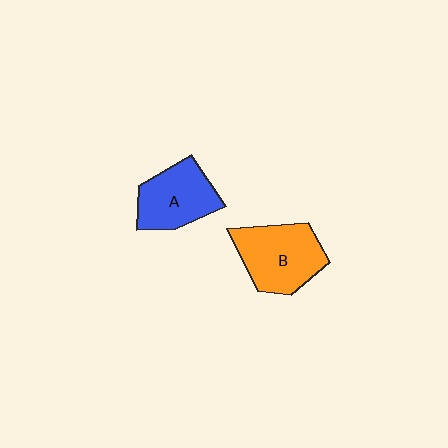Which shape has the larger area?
Shape B (orange).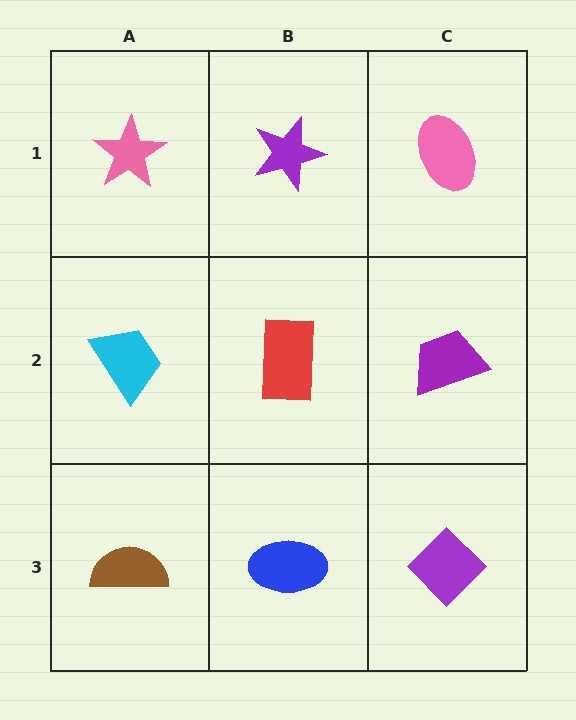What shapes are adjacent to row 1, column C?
A purple trapezoid (row 2, column C), a purple star (row 1, column B).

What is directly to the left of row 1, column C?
A purple star.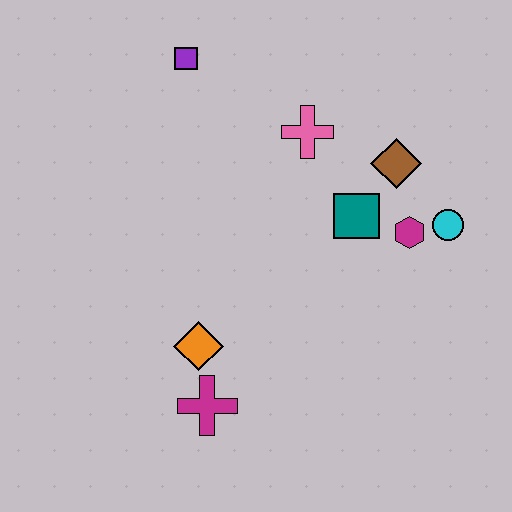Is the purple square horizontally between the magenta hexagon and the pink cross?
No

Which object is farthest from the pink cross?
The magenta cross is farthest from the pink cross.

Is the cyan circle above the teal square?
No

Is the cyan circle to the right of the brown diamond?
Yes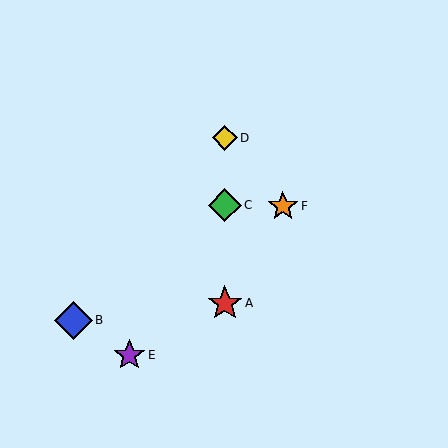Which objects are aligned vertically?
Objects A, C, D are aligned vertically.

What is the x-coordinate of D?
Object D is at x≈225.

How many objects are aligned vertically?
3 objects (A, C, D) are aligned vertically.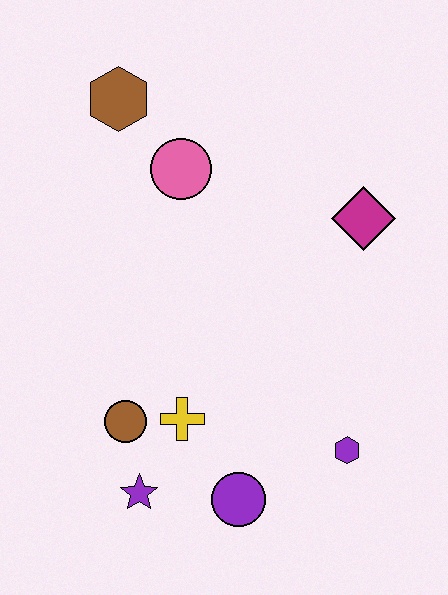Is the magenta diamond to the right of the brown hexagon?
Yes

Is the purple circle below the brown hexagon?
Yes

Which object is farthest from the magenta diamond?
The purple star is farthest from the magenta diamond.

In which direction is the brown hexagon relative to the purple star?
The brown hexagon is above the purple star.